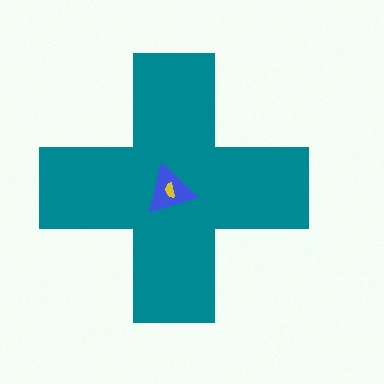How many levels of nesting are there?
3.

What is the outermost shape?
The teal cross.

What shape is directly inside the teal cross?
The blue triangle.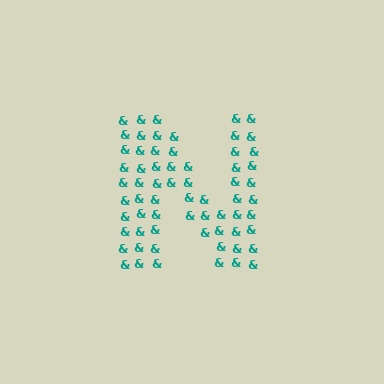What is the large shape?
The large shape is the letter N.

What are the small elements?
The small elements are ampersands.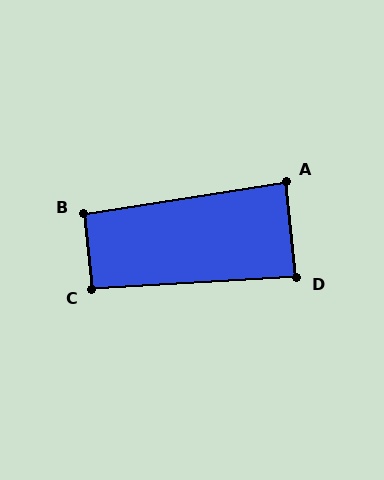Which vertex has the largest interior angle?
C, at approximately 93 degrees.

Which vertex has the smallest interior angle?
A, at approximately 87 degrees.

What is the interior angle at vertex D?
Approximately 87 degrees (approximately right).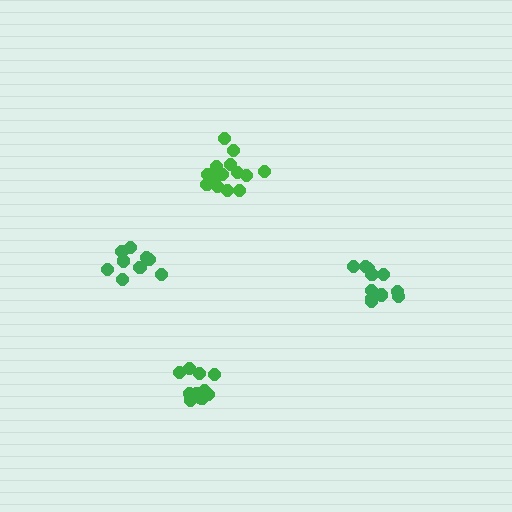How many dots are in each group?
Group 1: 11 dots, Group 2: 10 dots, Group 3: 12 dots, Group 4: 14 dots (47 total).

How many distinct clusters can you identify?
There are 4 distinct clusters.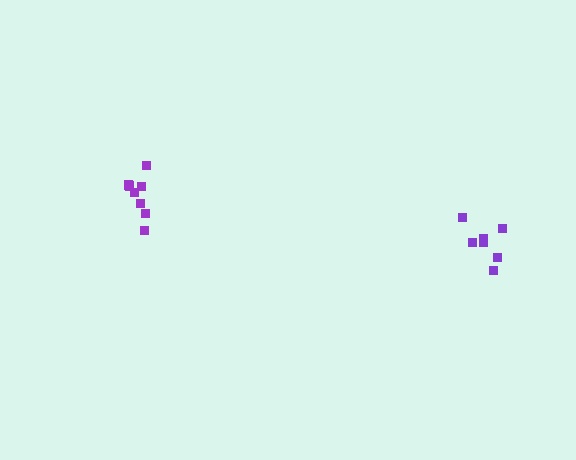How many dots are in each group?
Group 1: 8 dots, Group 2: 7 dots (15 total).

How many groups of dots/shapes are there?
There are 2 groups.